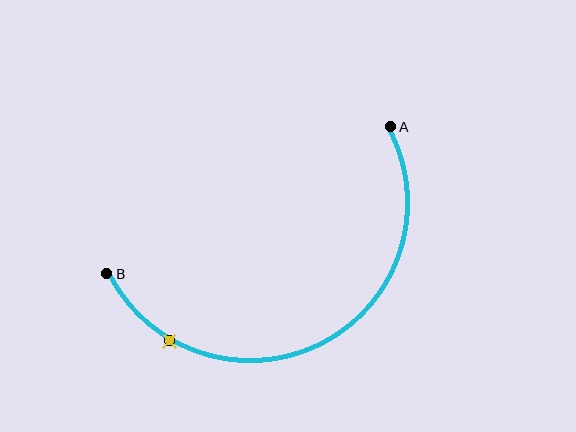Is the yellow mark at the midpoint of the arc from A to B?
No. The yellow mark lies on the arc but is closer to endpoint B. The arc midpoint would be at the point on the curve equidistant along the arc from both A and B.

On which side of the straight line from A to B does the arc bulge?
The arc bulges below the straight line connecting A and B.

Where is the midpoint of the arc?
The arc midpoint is the point on the curve farthest from the straight line joining A and B. It sits below that line.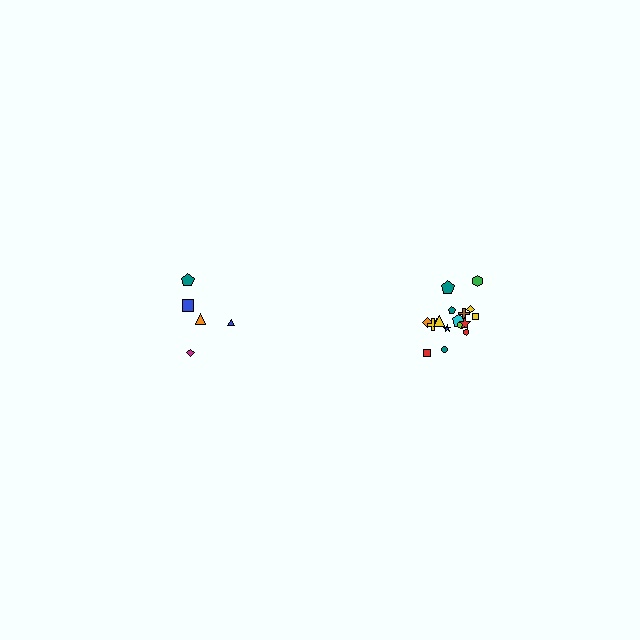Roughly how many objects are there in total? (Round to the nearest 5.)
Roughly 25 objects in total.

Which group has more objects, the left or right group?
The right group.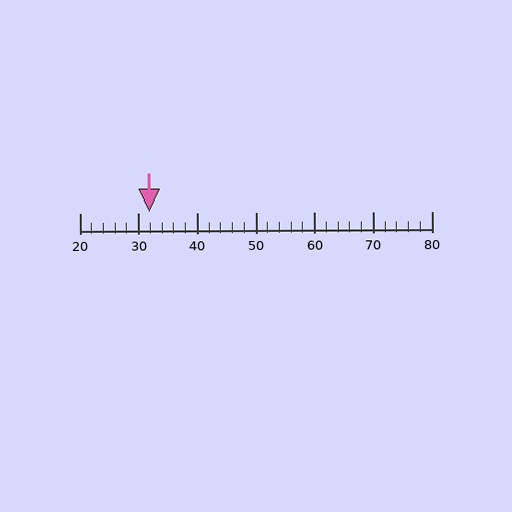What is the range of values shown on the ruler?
The ruler shows values from 20 to 80.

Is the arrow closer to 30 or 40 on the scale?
The arrow is closer to 30.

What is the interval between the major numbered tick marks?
The major tick marks are spaced 10 units apart.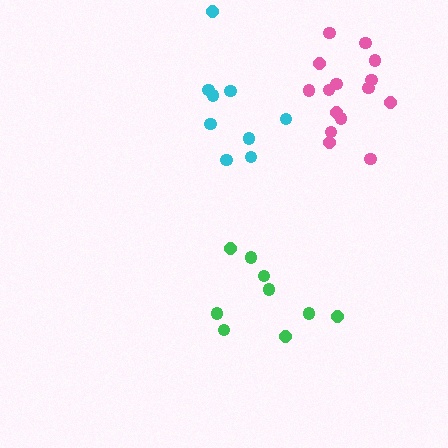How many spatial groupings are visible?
There are 3 spatial groupings.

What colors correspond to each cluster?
The clusters are colored: cyan, green, pink.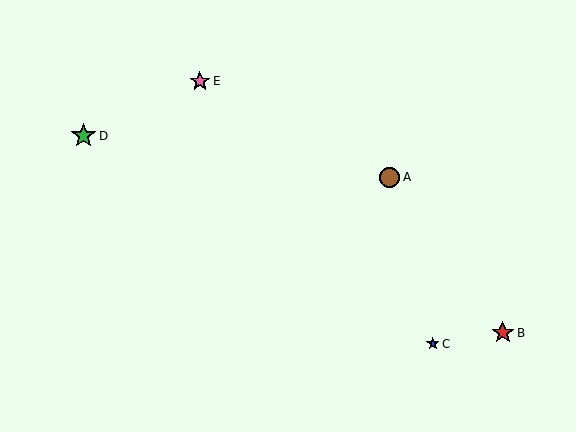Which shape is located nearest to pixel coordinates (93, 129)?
The green star (labeled D) at (83, 136) is nearest to that location.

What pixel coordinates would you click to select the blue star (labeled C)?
Click at (433, 344) to select the blue star C.